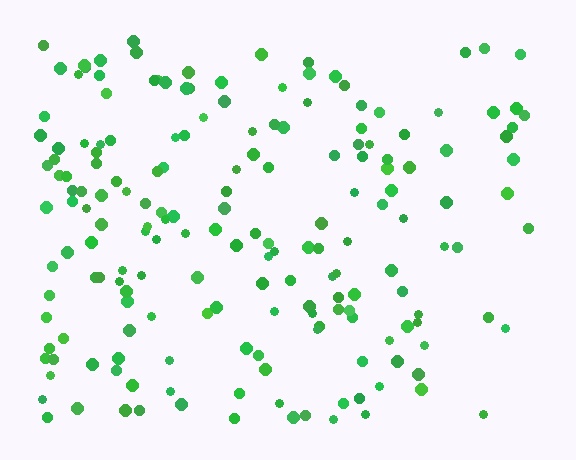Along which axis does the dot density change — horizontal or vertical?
Horizontal.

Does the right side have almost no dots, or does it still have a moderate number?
Still a moderate number, just noticeably fewer than the left.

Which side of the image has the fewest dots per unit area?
The right.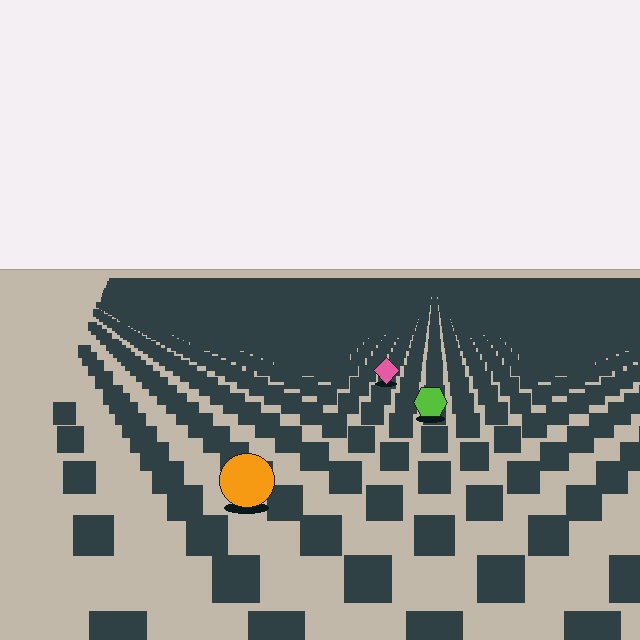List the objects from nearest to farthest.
From nearest to farthest: the orange circle, the lime hexagon, the pink diamond.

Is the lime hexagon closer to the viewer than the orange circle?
No. The orange circle is closer — you can tell from the texture gradient: the ground texture is coarser near it.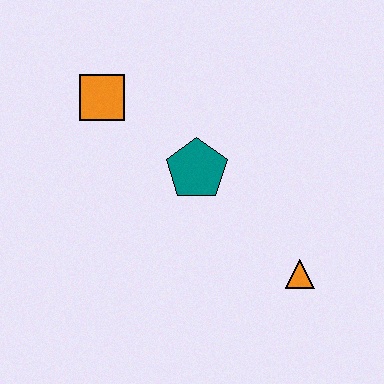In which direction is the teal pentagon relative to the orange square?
The teal pentagon is to the right of the orange square.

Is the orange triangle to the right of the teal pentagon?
Yes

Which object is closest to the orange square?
The teal pentagon is closest to the orange square.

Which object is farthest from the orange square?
The orange triangle is farthest from the orange square.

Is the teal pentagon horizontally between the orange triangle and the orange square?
Yes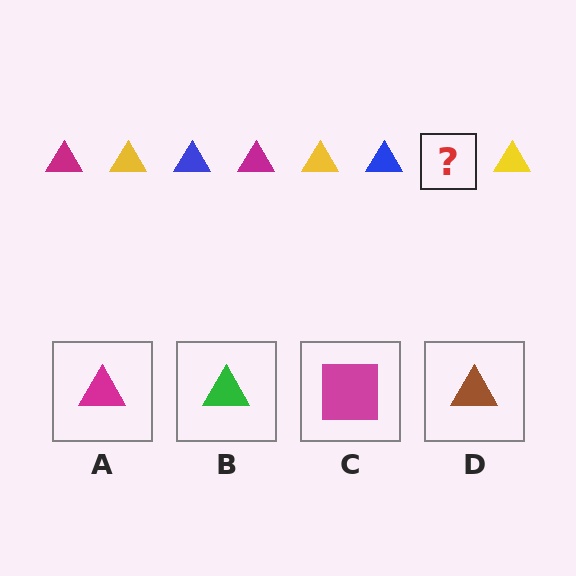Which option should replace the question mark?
Option A.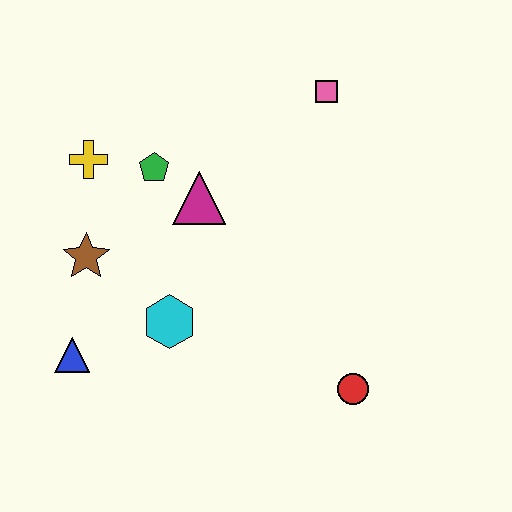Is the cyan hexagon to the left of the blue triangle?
No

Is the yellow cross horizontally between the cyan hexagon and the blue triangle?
Yes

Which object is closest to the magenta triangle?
The green pentagon is closest to the magenta triangle.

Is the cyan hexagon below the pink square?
Yes